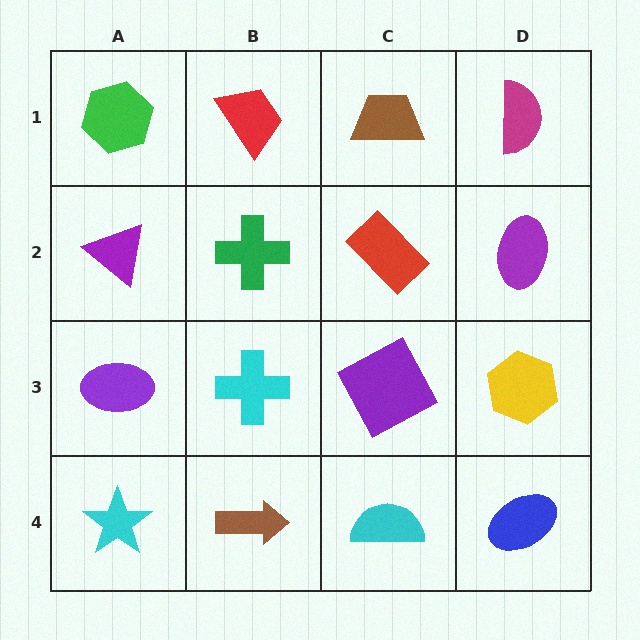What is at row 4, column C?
A cyan semicircle.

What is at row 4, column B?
A brown arrow.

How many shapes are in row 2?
4 shapes.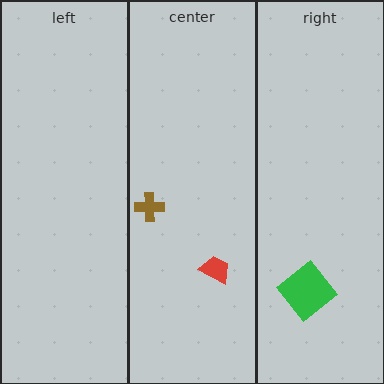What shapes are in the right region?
The green diamond.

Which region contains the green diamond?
The right region.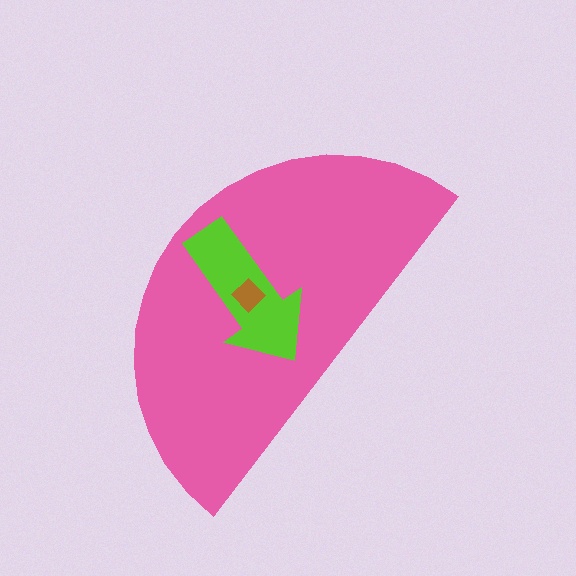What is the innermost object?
The brown diamond.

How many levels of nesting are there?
3.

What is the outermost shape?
The pink semicircle.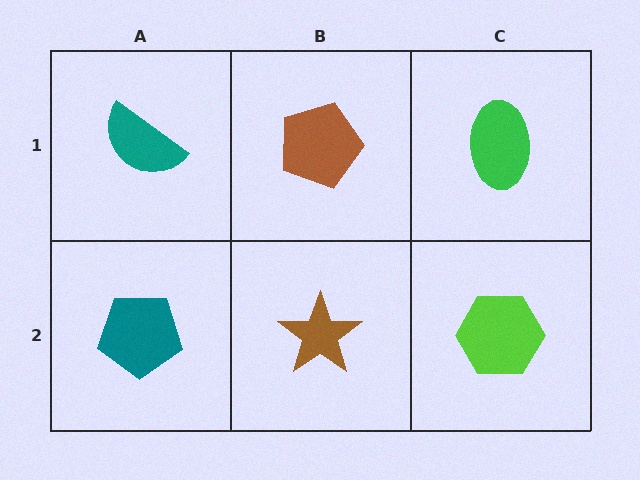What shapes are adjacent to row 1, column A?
A teal pentagon (row 2, column A), a brown pentagon (row 1, column B).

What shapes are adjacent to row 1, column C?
A lime hexagon (row 2, column C), a brown pentagon (row 1, column B).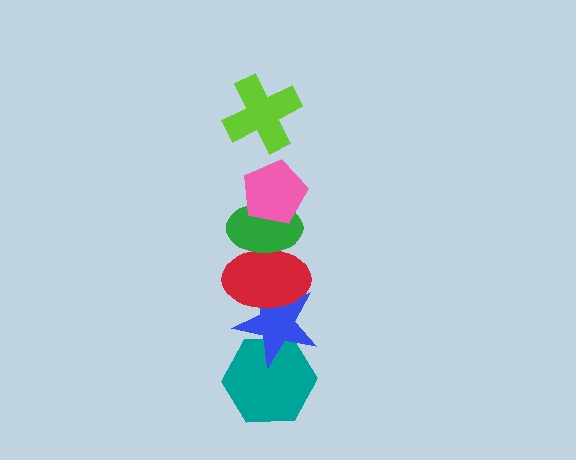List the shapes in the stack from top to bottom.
From top to bottom: the lime cross, the pink pentagon, the green ellipse, the red ellipse, the blue star, the teal hexagon.